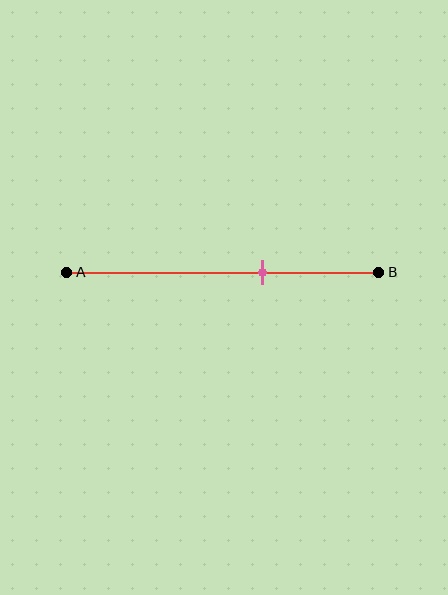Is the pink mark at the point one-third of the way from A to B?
No, the mark is at about 65% from A, not at the 33% one-third point.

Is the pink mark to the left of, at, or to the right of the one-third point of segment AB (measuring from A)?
The pink mark is to the right of the one-third point of segment AB.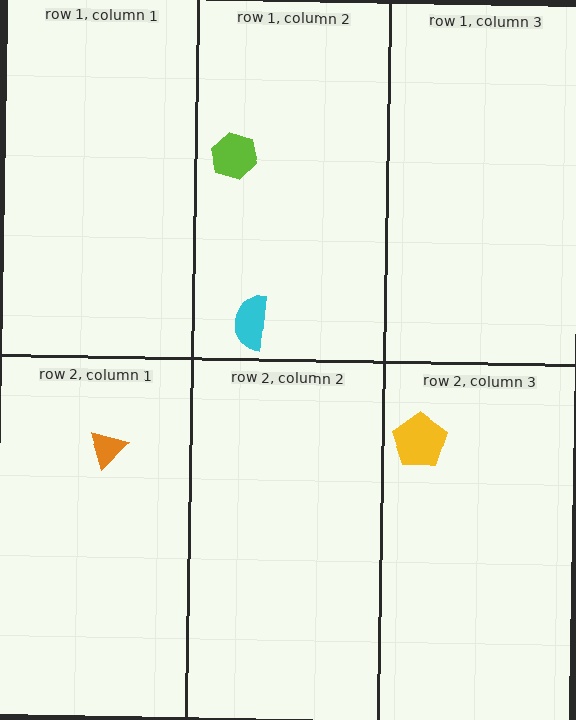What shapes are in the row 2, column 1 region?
The orange triangle.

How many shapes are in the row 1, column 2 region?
2.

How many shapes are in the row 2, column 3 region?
1.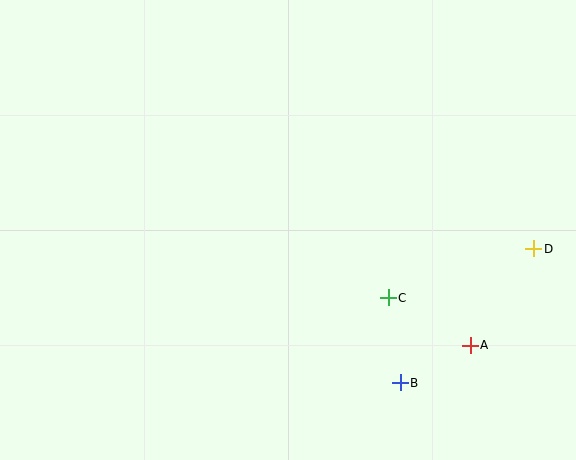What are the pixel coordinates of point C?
Point C is at (388, 298).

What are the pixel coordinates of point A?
Point A is at (470, 345).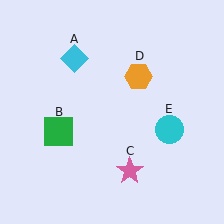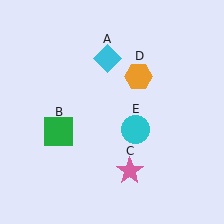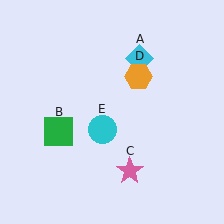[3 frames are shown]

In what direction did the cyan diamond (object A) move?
The cyan diamond (object A) moved right.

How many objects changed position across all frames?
2 objects changed position: cyan diamond (object A), cyan circle (object E).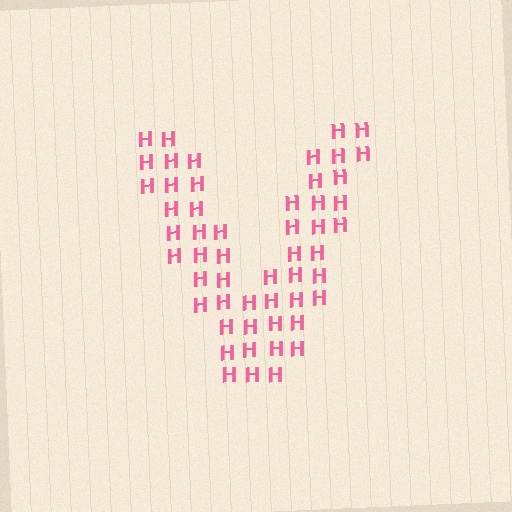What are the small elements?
The small elements are letter H's.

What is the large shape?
The large shape is the letter V.